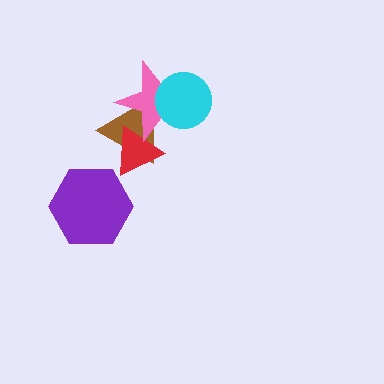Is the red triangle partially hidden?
Yes, it is partially covered by another shape.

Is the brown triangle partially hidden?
Yes, it is partially covered by another shape.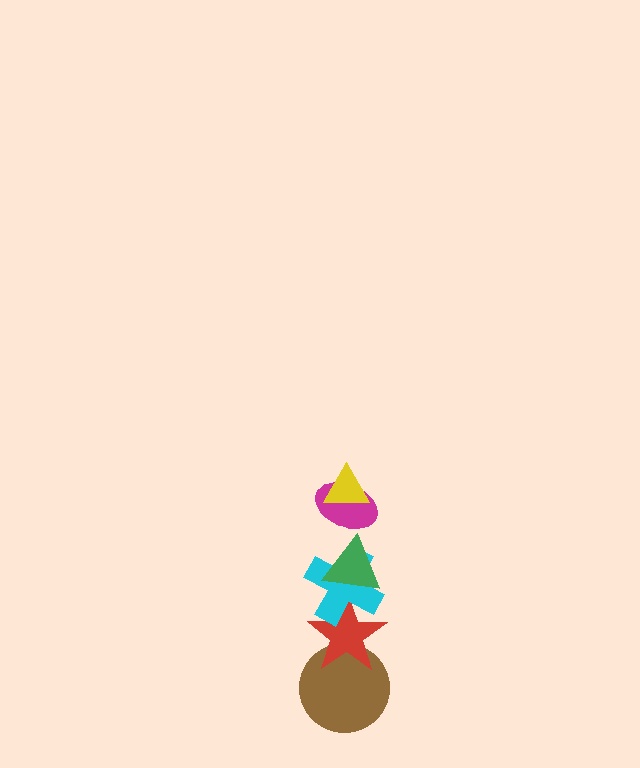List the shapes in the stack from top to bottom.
From top to bottom: the yellow triangle, the magenta ellipse, the green triangle, the cyan cross, the red star, the brown circle.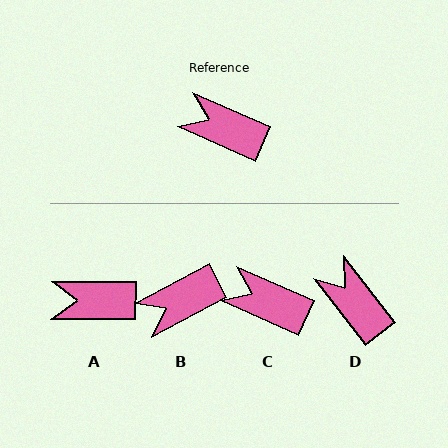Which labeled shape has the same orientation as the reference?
C.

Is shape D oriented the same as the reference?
No, it is off by about 29 degrees.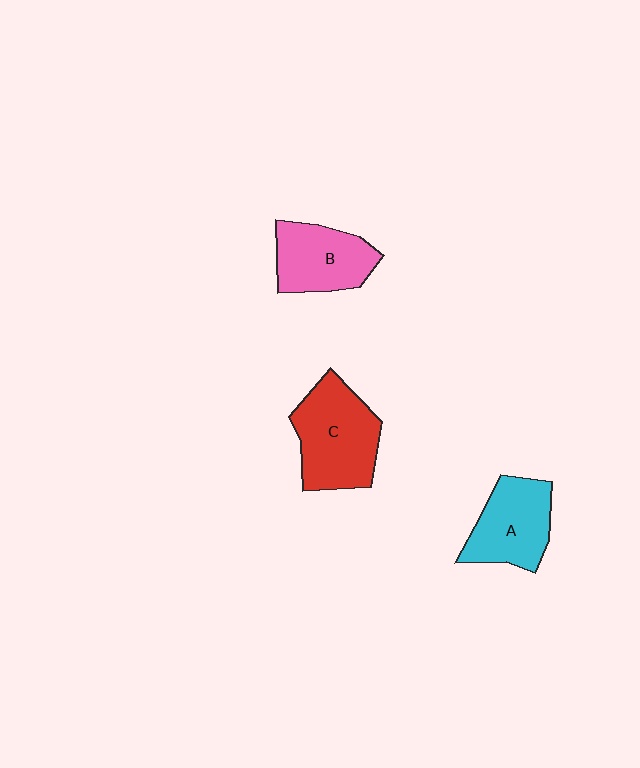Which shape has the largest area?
Shape C (red).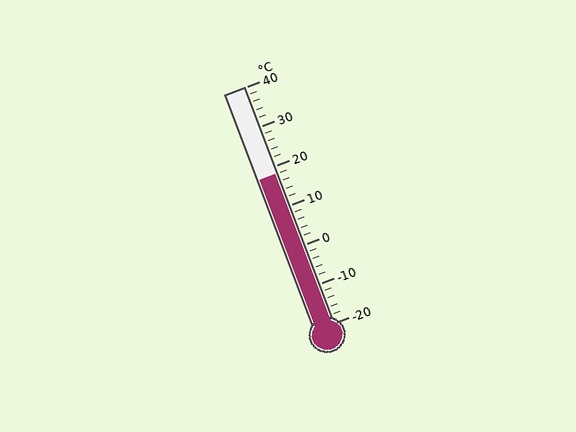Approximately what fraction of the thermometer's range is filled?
The thermometer is filled to approximately 65% of its range.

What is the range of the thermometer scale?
The thermometer scale ranges from -20°C to 40°C.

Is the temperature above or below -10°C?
The temperature is above -10°C.